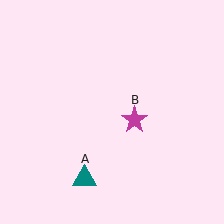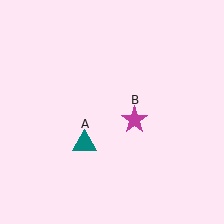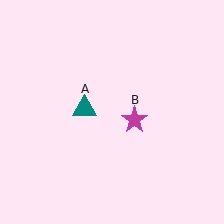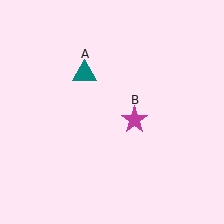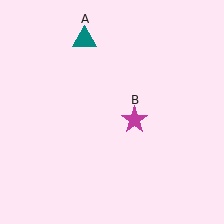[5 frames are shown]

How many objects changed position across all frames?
1 object changed position: teal triangle (object A).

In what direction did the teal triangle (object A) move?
The teal triangle (object A) moved up.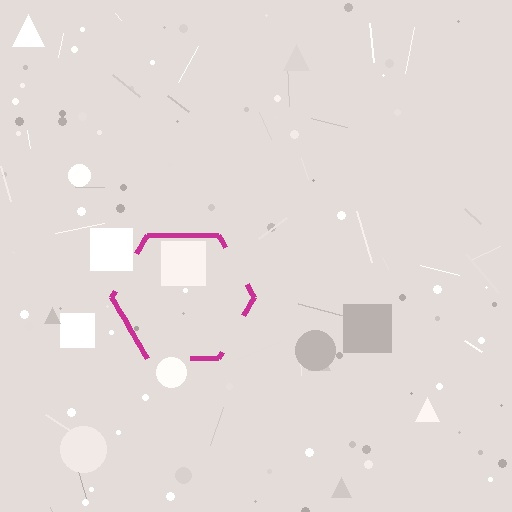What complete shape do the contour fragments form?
The contour fragments form a hexagon.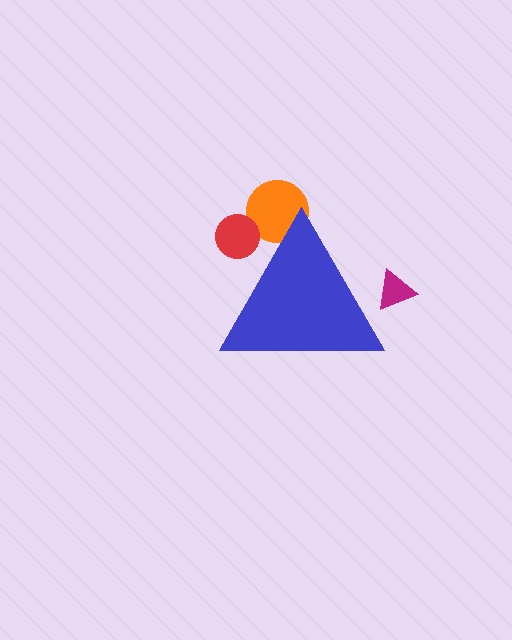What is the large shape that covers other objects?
A blue triangle.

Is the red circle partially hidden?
Yes, the red circle is partially hidden behind the blue triangle.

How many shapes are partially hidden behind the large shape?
3 shapes are partially hidden.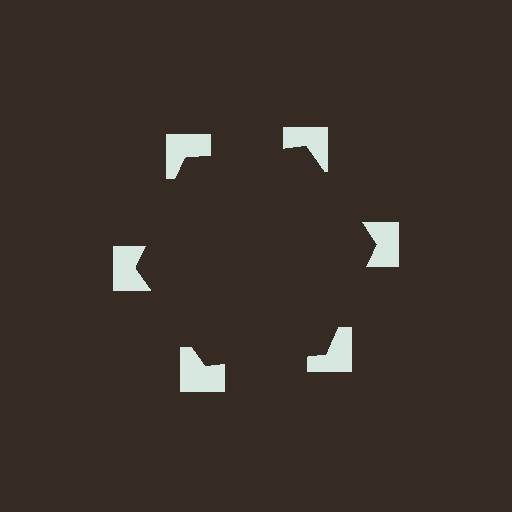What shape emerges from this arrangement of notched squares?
An illusory hexagon — its edges are inferred from the aligned wedge cuts in the notched squares, not physically drawn.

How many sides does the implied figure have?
6 sides.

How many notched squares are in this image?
There are 6 — one at each vertex of the illusory hexagon.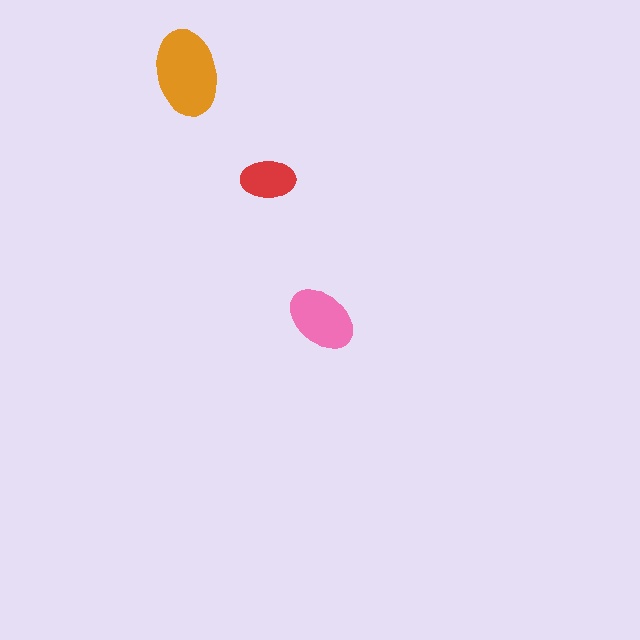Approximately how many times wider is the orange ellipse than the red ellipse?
About 1.5 times wider.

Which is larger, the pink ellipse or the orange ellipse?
The orange one.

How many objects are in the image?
There are 3 objects in the image.